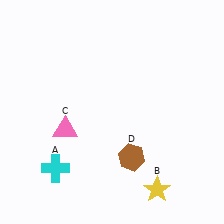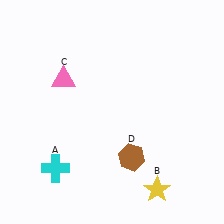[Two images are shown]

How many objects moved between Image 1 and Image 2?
1 object moved between the two images.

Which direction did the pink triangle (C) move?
The pink triangle (C) moved up.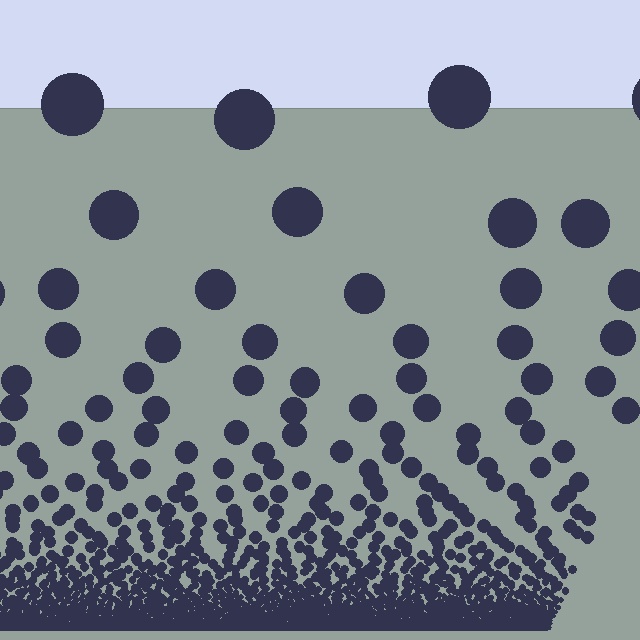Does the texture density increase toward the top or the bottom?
Density increases toward the bottom.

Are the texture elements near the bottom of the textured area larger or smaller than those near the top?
Smaller. The gradient is inverted — elements near the bottom are smaller and denser.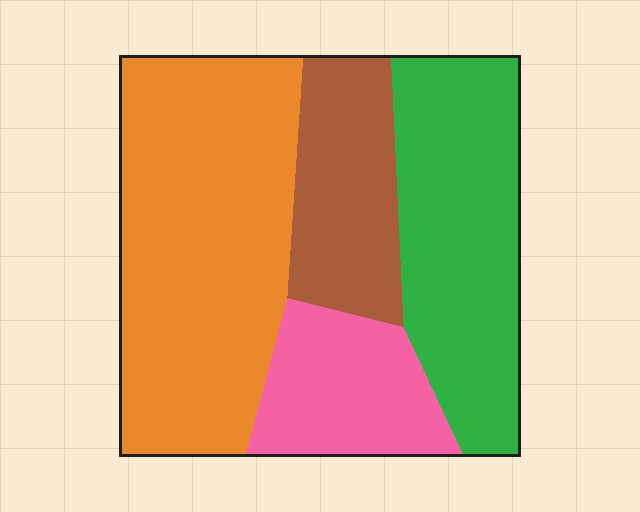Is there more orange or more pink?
Orange.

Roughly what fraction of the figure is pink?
Pink covers roughly 15% of the figure.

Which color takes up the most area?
Orange, at roughly 40%.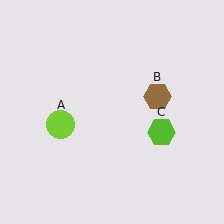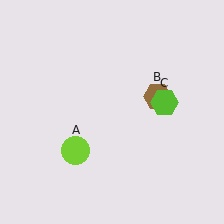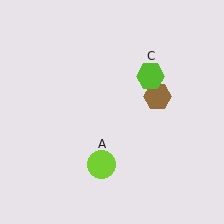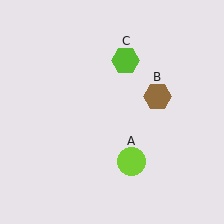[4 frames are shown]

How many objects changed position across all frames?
2 objects changed position: lime circle (object A), lime hexagon (object C).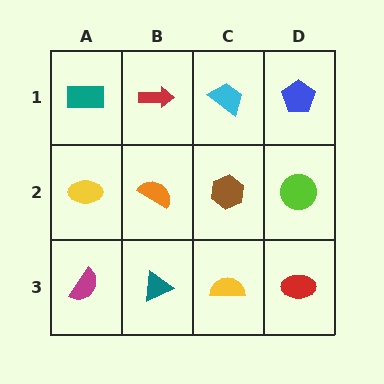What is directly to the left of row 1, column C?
A red arrow.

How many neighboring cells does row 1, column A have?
2.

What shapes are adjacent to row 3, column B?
An orange semicircle (row 2, column B), a magenta semicircle (row 3, column A), a yellow semicircle (row 3, column C).